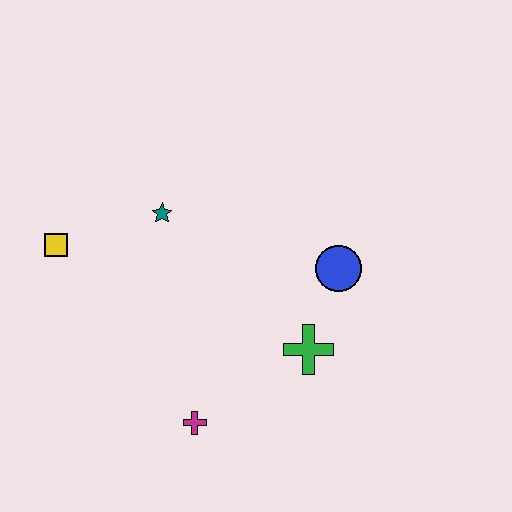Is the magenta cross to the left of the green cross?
Yes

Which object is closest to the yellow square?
The teal star is closest to the yellow square.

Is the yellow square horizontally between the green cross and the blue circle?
No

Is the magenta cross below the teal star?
Yes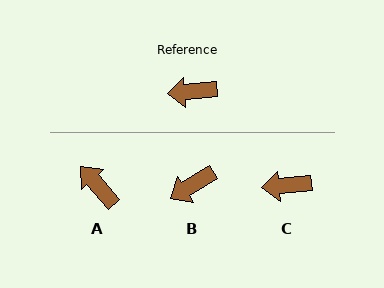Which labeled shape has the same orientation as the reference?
C.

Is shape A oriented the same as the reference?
No, it is off by about 55 degrees.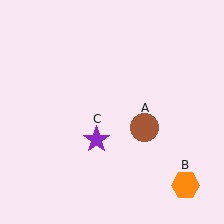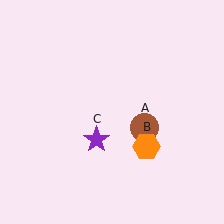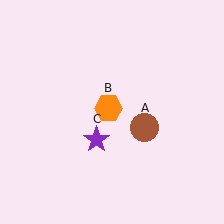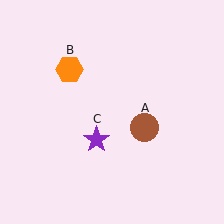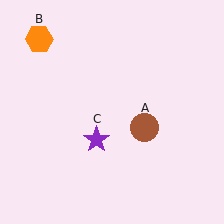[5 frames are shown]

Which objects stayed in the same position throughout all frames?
Brown circle (object A) and purple star (object C) remained stationary.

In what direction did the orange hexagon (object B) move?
The orange hexagon (object B) moved up and to the left.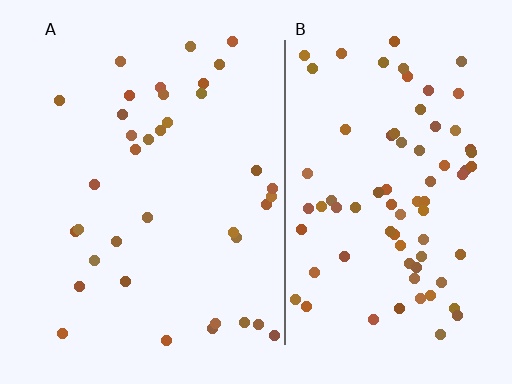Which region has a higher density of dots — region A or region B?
B (the right).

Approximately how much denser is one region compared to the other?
Approximately 2.1× — region B over region A.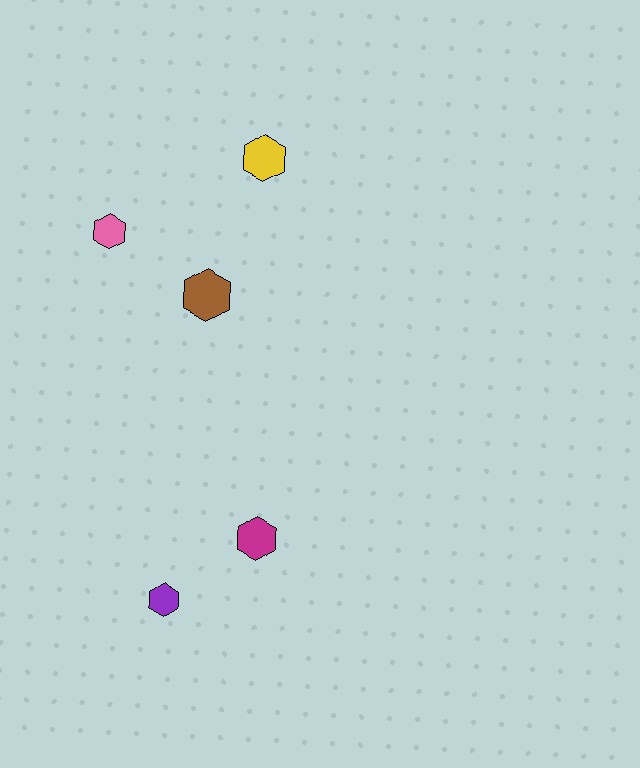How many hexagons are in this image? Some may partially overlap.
There are 5 hexagons.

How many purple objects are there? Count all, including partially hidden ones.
There is 1 purple object.